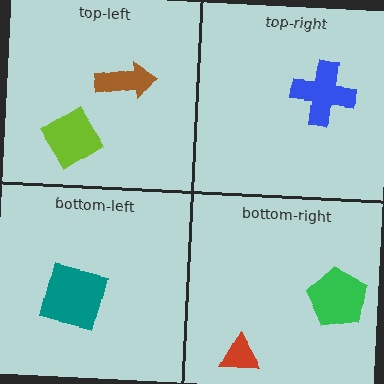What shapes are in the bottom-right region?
The green pentagon, the red triangle.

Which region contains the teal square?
The bottom-left region.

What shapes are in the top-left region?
The lime diamond, the brown arrow.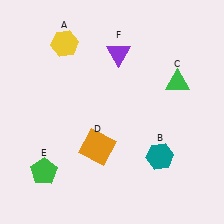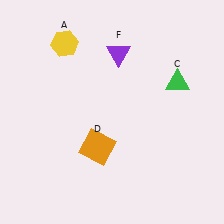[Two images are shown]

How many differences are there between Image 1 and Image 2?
There are 2 differences between the two images.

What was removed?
The green pentagon (E), the teal hexagon (B) were removed in Image 2.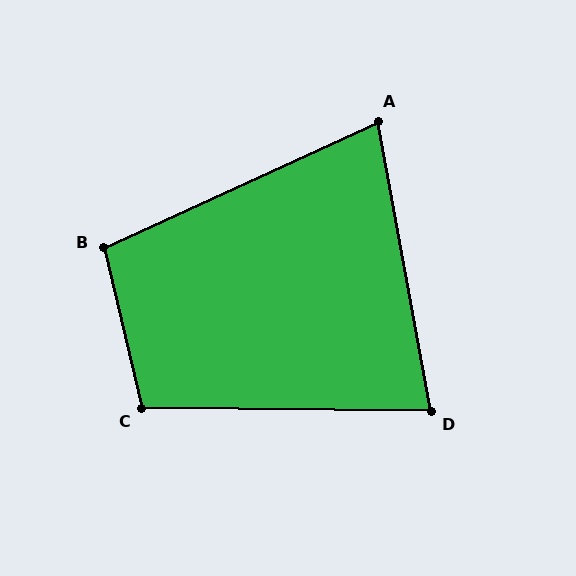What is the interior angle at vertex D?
Approximately 79 degrees (acute).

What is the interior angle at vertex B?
Approximately 101 degrees (obtuse).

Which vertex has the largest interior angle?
C, at approximately 104 degrees.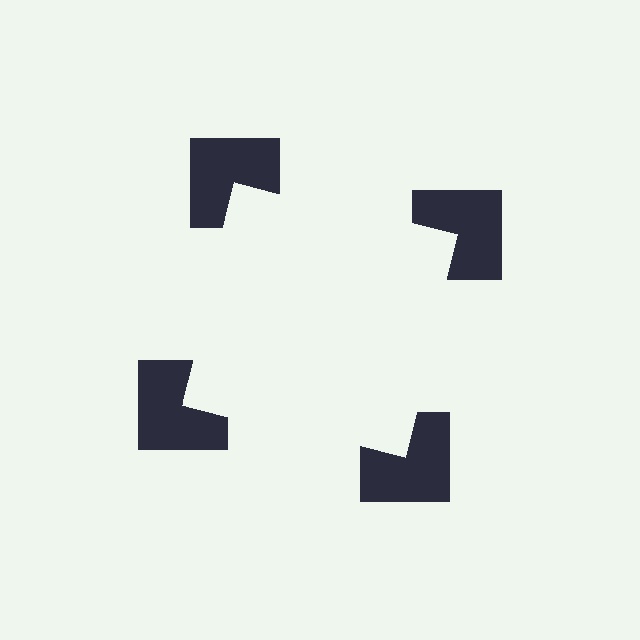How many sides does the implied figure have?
4 sides.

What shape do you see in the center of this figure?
An illusory square — its edges are inferred from the aligned wedge cuts in the notched squares, not physically drawn.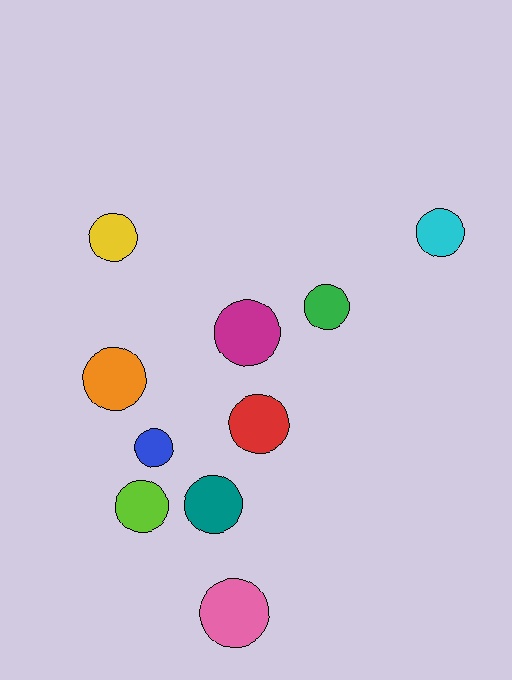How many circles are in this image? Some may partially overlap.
There are 10 circles.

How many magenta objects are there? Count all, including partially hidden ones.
There is 1 magenta object.